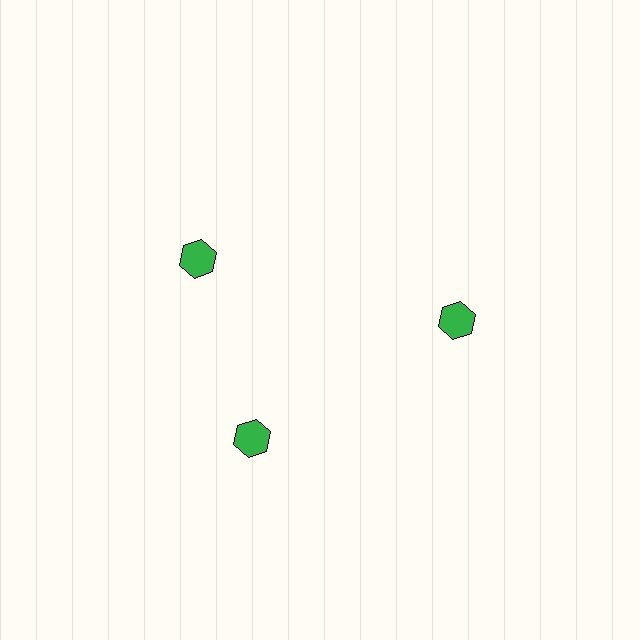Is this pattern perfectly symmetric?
No. The 3 green hexagons are arranged in a ring, but one element near the 11 o'clock position is rotated out of alignment along the ring, breaking the 3-fold rotational symmetry.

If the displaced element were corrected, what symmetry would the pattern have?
It would have 3-fold rotational symmetry — the pattern would map onto itself every 120 degrees.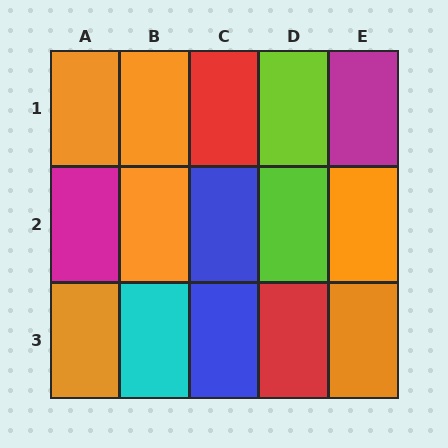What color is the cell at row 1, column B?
Orange.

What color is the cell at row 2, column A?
Magenta.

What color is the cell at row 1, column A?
Orange.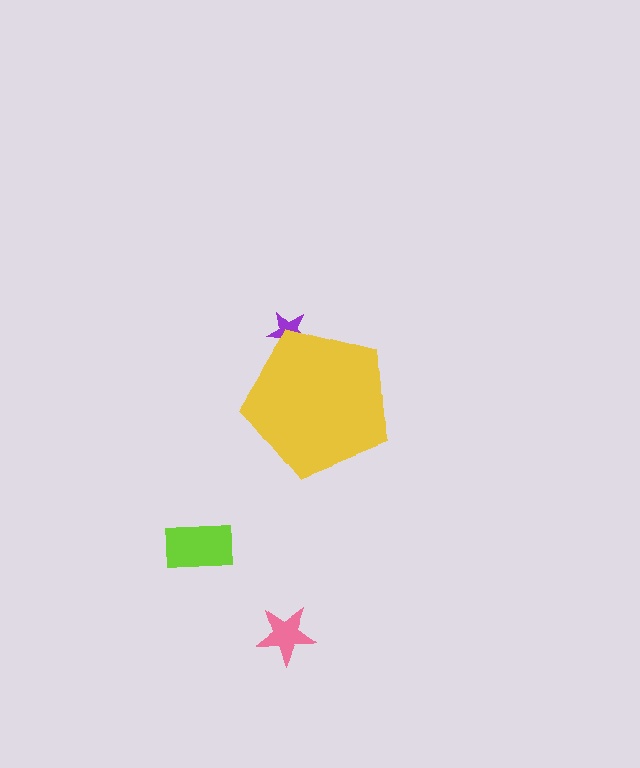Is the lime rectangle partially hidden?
No, the lime rectangle is fully visible.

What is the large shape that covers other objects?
A yellow pentagon.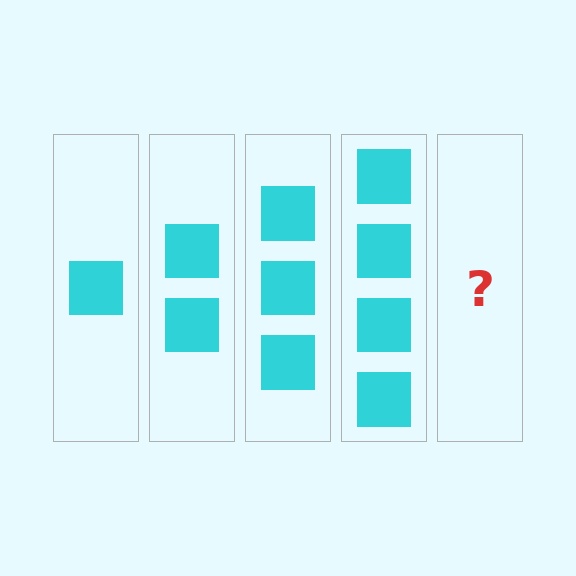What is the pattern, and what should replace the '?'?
The pattern is that each step adds one more square. The '?' should be 5 squares.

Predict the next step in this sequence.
The next step is 5 squares.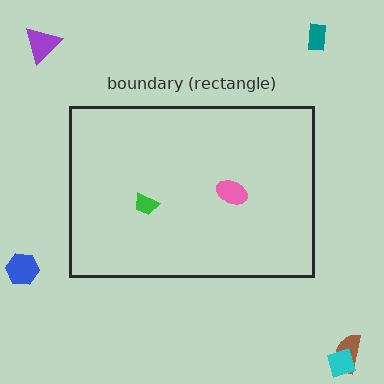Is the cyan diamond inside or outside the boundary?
Outside.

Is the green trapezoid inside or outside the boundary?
Inside.